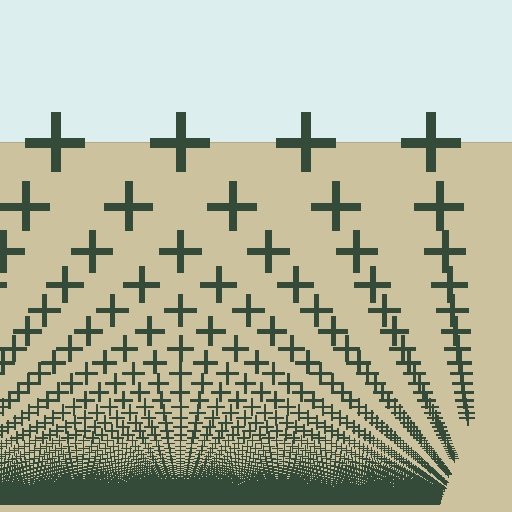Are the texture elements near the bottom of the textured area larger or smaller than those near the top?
Smaller. The gradient is inverted — elements near the bottom are smaller and denser.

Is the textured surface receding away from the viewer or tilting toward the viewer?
The surface appears to tilt toward the viewer. Texture elements get larger and sparser toward the top.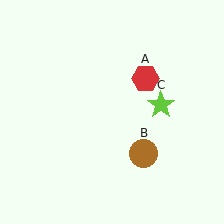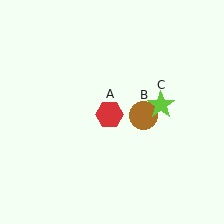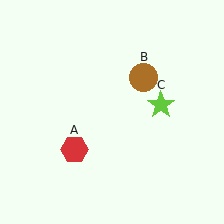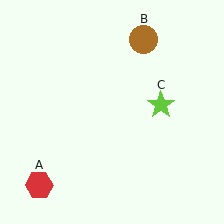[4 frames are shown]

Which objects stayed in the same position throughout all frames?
Lime star (object C) remained stationary.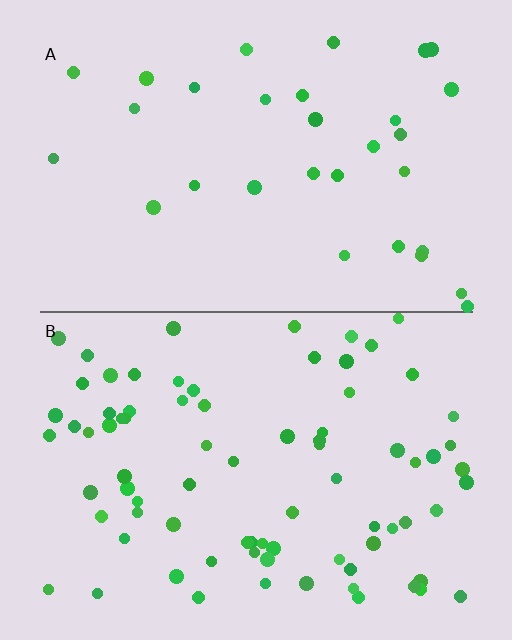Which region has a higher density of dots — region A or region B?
B (the bottom).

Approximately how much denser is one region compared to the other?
Approximately 2.6× — region B over region A.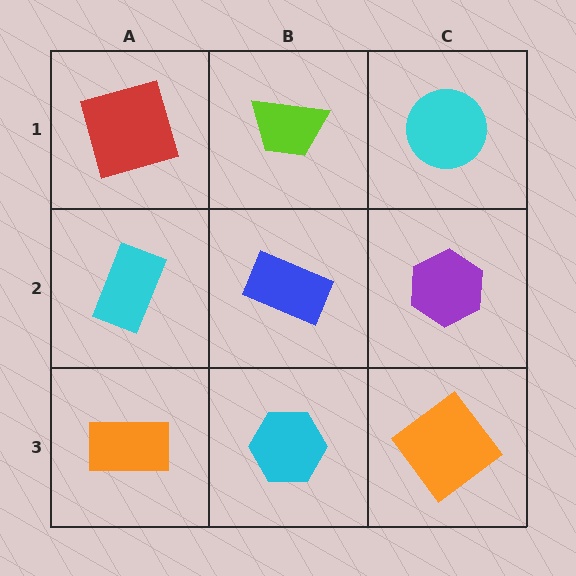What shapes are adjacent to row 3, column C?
A purple hexagon (row 2, column C), a cyan hexagon (row 3, column B).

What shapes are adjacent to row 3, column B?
A blue rectangle (row 2, column B), an orange rectangle (row 3, column A), an orange diamond (row 3, column C).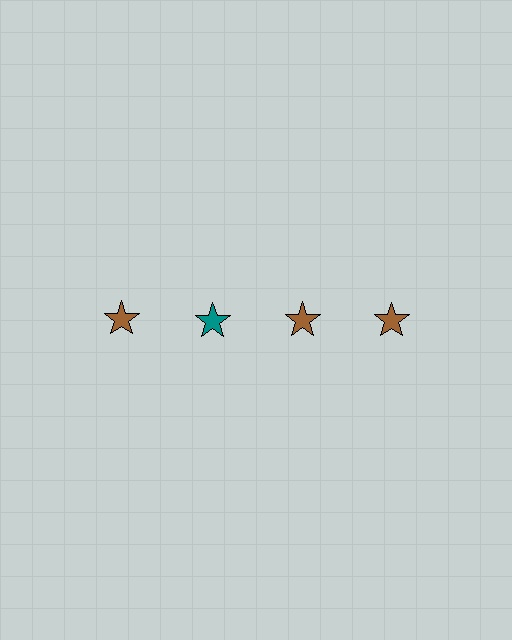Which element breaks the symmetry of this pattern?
The teal star in the top row, second from left column breaks the symmetry. All other shapes are brown stars.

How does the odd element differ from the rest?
It has a different color: teal instead of brown.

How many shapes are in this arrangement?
There are 4 shapes arranged in a grid pattern.